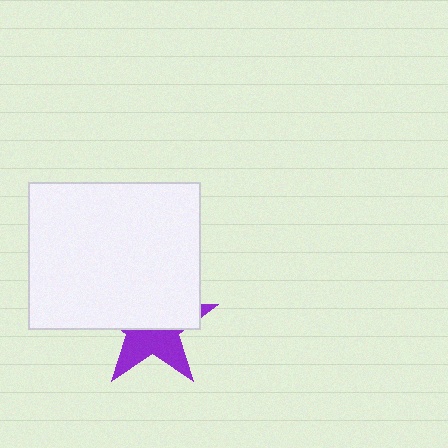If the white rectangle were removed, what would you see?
You would see the complete purple star.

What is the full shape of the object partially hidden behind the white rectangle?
The partially hidden object is a purple star.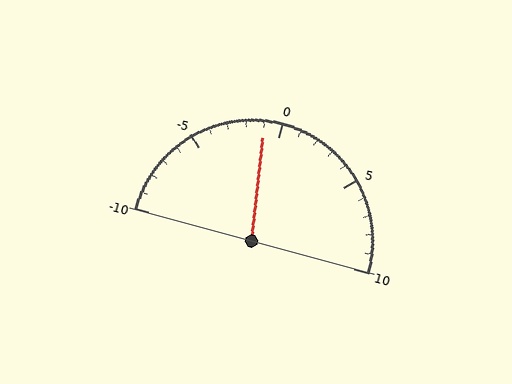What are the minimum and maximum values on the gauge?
The gauge ranges from -10 to 10.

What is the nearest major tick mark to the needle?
The nearest major tick mark is 0.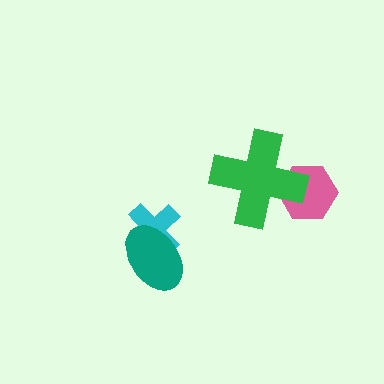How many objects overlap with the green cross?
1 object overlaps with the green cross.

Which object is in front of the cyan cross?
The teal ellipse is in front of the cyan cross.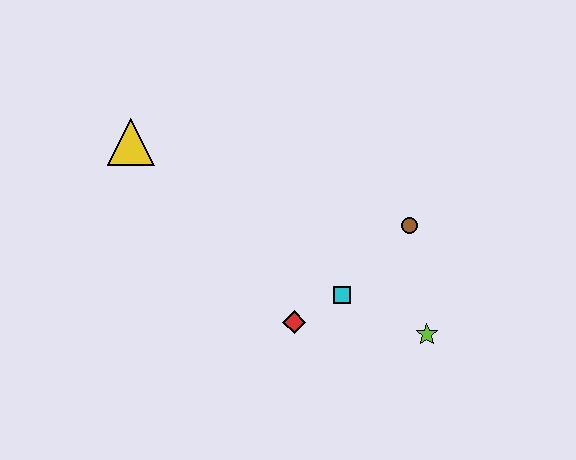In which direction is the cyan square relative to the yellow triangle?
The cyan square is to the right of the yellow triangle.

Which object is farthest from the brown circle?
The yellow triangle is farthest from the brown circle.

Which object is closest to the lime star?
The cyan square is closest to the lime star.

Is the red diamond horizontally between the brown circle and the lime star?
No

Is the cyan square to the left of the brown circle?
Yes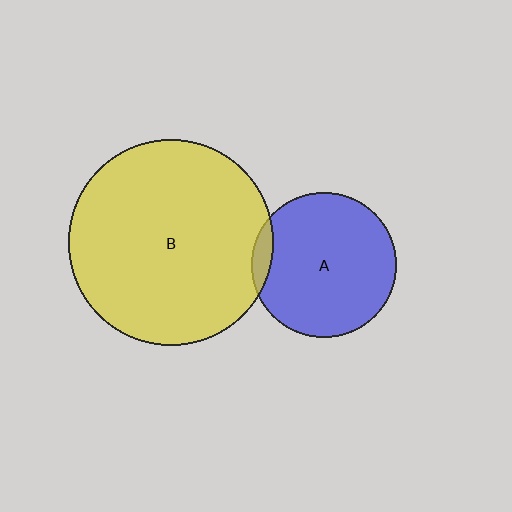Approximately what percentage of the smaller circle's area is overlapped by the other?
Approximately 5%.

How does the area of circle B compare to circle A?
Approximately 2.0 times.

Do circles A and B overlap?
Yes.